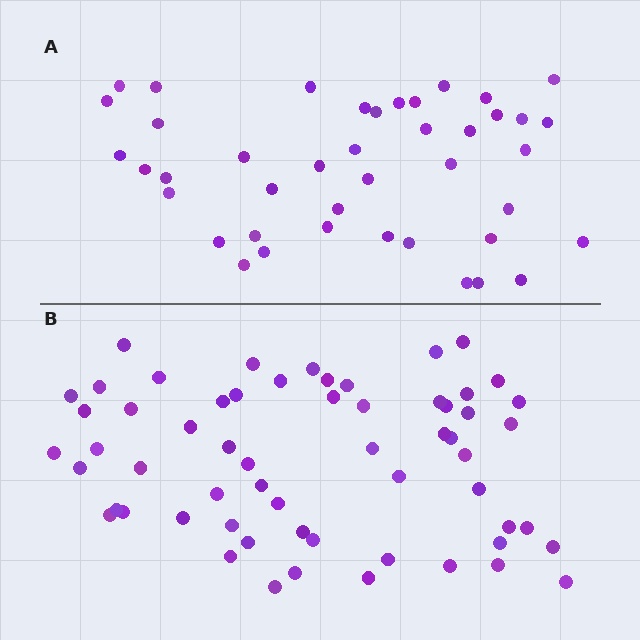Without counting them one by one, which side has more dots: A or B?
Region B (the bottom region) has more dots.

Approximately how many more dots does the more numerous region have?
Region B has approximately 20 more dots than region A.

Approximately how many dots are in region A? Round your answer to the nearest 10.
About 40 dots. (The exact count is 42, which rounds to 40.)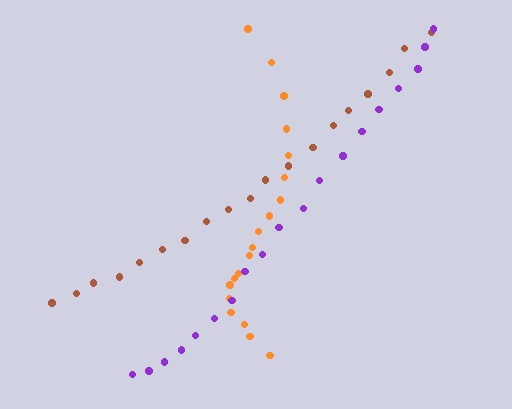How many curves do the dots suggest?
There are 3 distinct paths.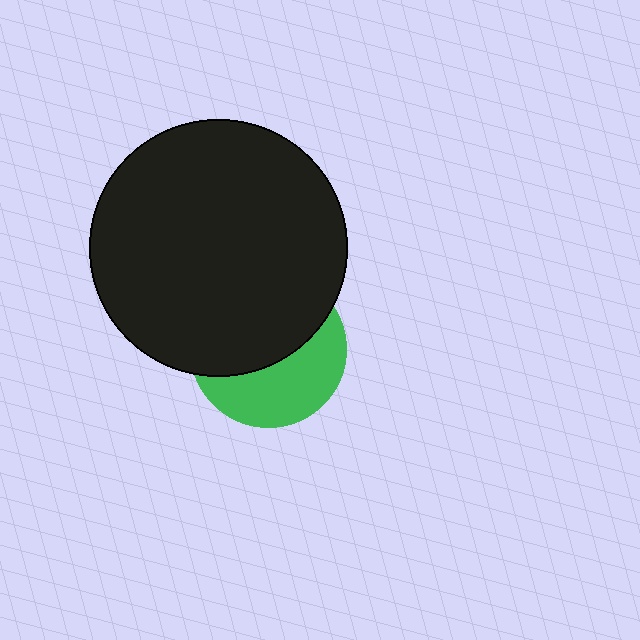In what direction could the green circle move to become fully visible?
The green circle could move down. That would shift it out from behind the black circle entirely.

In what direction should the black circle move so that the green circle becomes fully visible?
The black circle should move up. That is the shortest direction to clear the overlap and leave the green circle fully visible.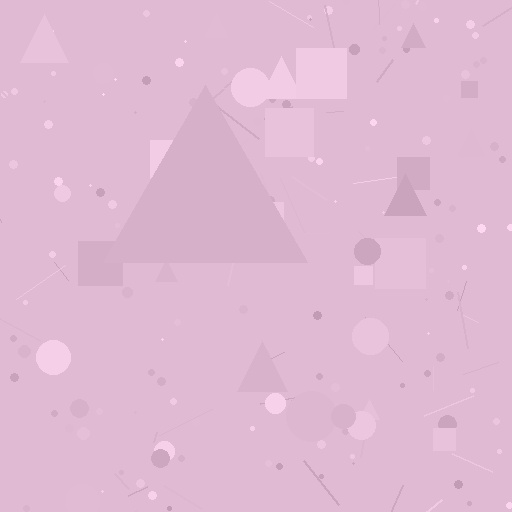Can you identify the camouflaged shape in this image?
The camouflaged shape is a triangle.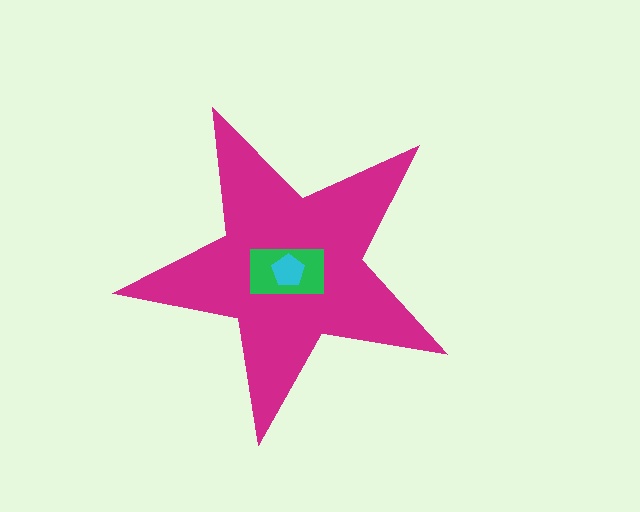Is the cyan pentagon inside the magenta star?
Yes.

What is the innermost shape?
The cyan pentagon.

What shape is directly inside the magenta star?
The green rectangle.